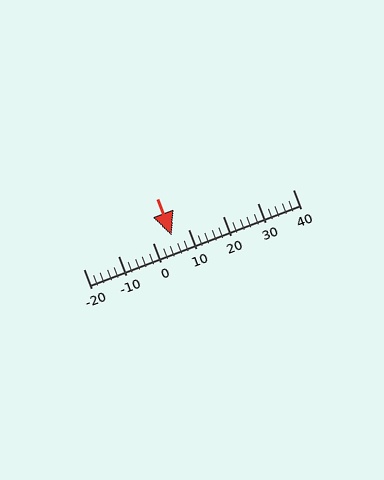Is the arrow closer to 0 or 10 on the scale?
The arrow is closer to 10.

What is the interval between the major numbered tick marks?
The major tick marks are spaced 10 units apart.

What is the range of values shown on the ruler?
The ruler shows values from -20 to 40.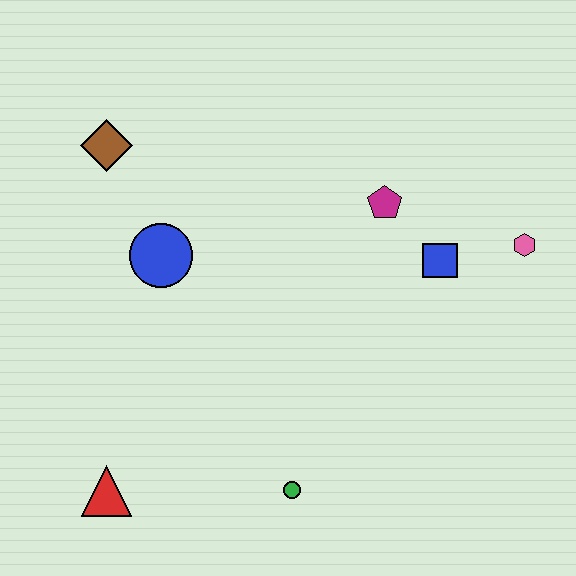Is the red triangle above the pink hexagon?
No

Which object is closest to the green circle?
The red triangle is closest to the green circle.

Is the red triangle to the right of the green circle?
No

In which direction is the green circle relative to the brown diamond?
The green circle is below the brown diamond.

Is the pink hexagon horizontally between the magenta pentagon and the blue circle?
No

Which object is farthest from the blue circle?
The pink hexagon is farthest from the blue circle.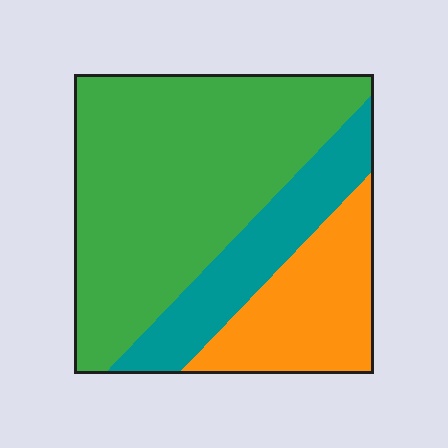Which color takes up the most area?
Green, at roughly 60%.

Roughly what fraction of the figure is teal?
Teal takes up about one fifth (1/5) of the figure.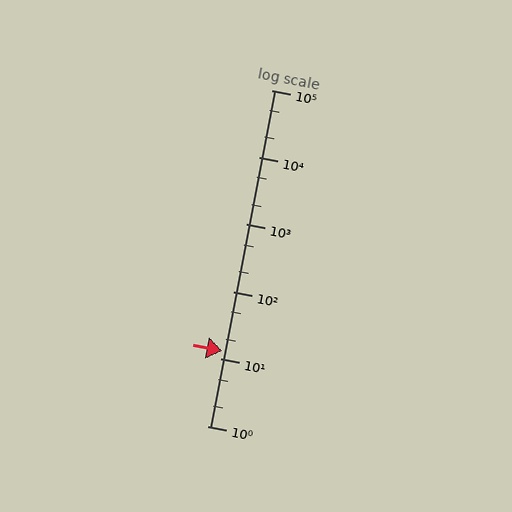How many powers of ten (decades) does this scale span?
The scale spans 5 decades, from 1 to 100000.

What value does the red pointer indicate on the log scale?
The pointer indicates approximately 13.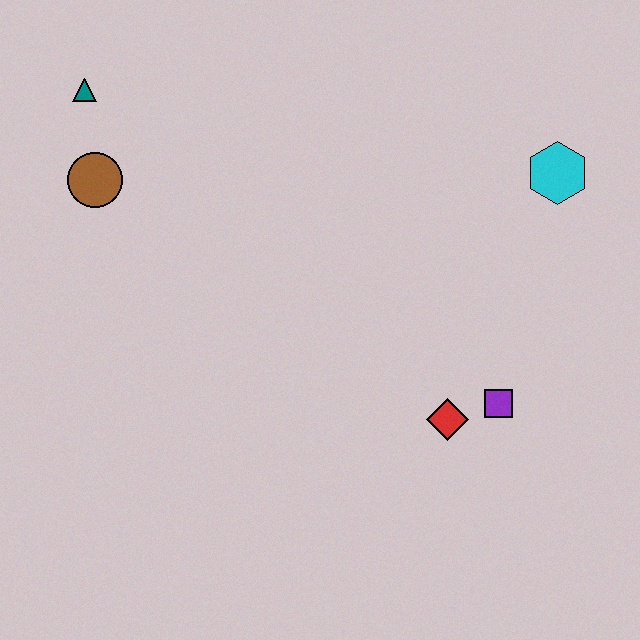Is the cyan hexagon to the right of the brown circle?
Yes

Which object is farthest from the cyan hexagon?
The teal triangle is farthest from the cyan hexagon.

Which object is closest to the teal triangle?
The brown circle is closest to the teal triangle.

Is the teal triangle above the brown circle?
Yes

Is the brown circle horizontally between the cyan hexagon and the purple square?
No